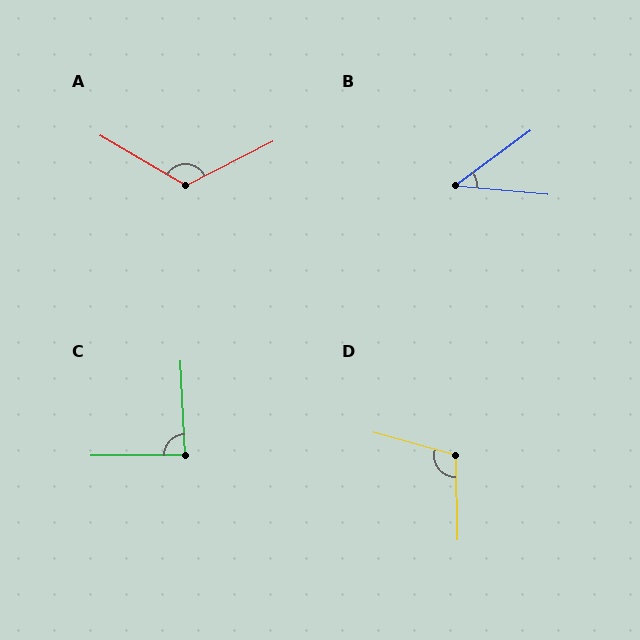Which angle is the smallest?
B, at approximately 42 degrees.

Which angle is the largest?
A, at approximately 123 degrees.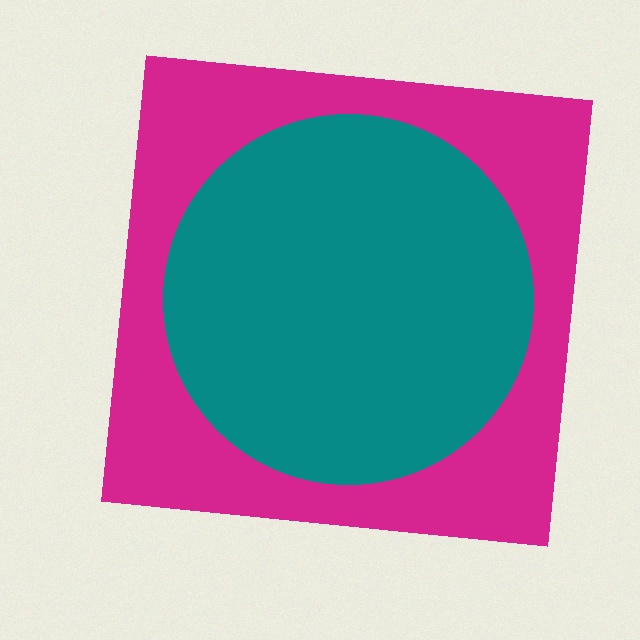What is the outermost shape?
The magenta square.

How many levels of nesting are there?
2.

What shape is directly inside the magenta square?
The teal circle.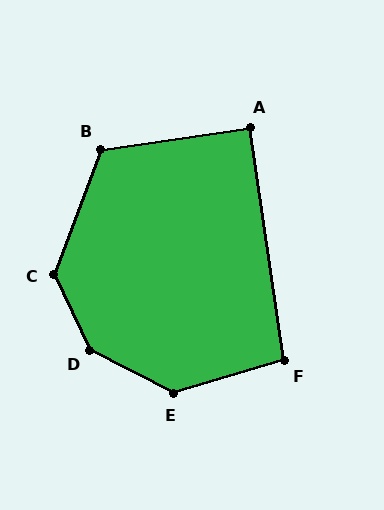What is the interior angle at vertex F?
Approximately 99 degrees (obtuse).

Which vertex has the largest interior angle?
D, at approximately 143 degrees.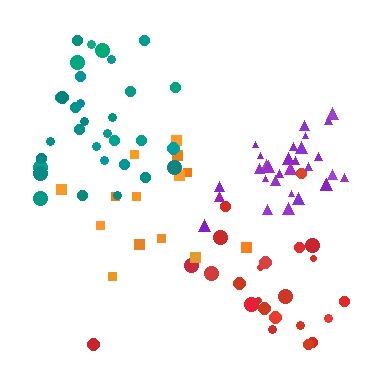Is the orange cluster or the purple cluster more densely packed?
Purple.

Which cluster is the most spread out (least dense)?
Red.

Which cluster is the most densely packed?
Purple.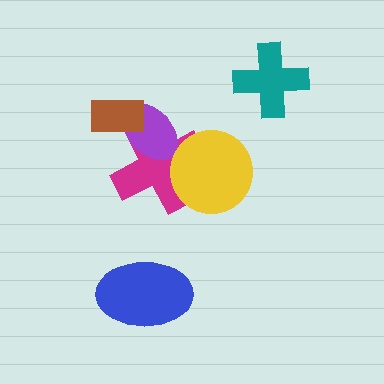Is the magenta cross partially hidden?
Yes, it is partially covered by another shape.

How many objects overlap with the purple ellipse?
2 objects overlap with the purple ellipse.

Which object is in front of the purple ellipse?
The brown rectangle is in front of the purple ellipse.